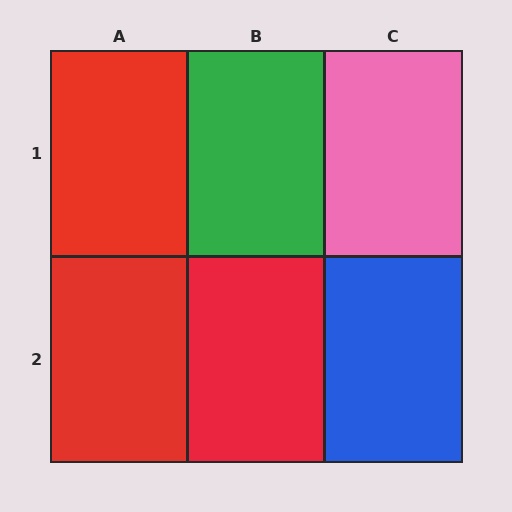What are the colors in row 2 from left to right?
Red, red, blue.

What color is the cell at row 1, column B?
Green.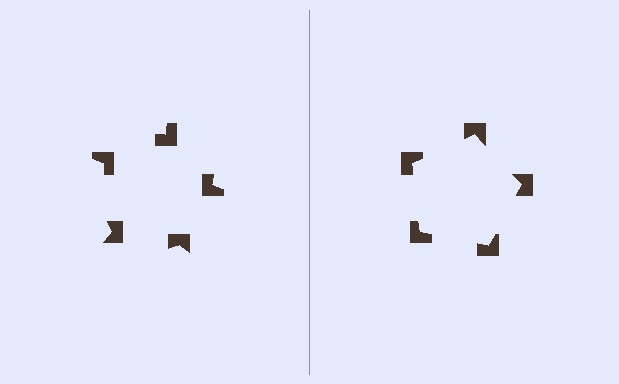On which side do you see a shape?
An illusory pentagon appears on the right side. On the left side the wedge cuts are rotated, so no coherent shape forms.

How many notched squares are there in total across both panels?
10 — 5 on each side.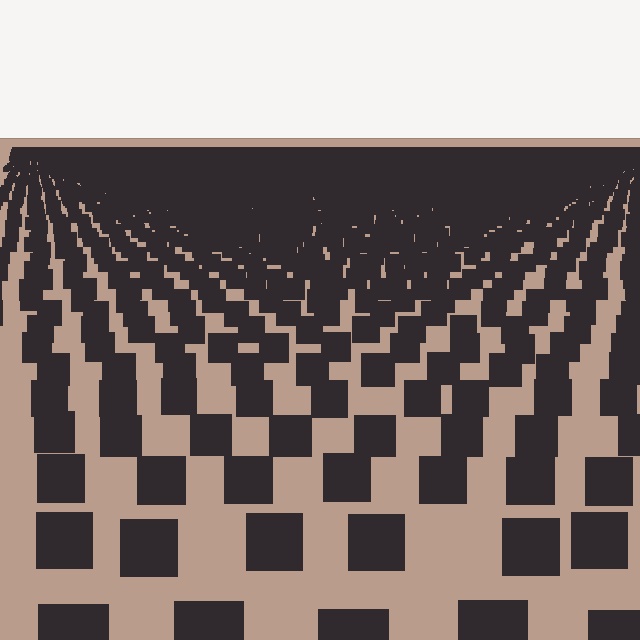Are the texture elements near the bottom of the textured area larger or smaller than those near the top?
Larger. Near the bottom, elements are closer to the viewer and appear at a bigger on-screen size.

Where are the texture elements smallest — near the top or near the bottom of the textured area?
Near the top.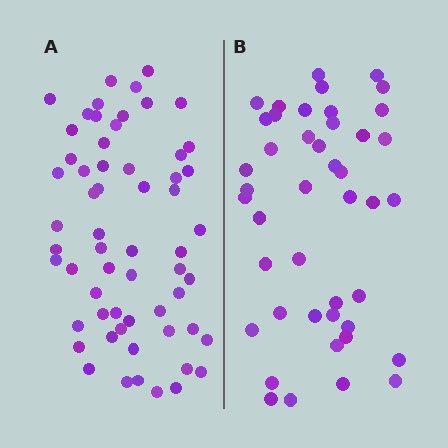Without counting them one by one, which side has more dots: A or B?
Region A (the left region) has more dots.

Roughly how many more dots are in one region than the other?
Region A has approximately 15 more dots than region B.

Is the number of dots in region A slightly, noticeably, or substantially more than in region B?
Region A has noticeably more, but not dramatically so. The ratio is roughly 1.4 to 1.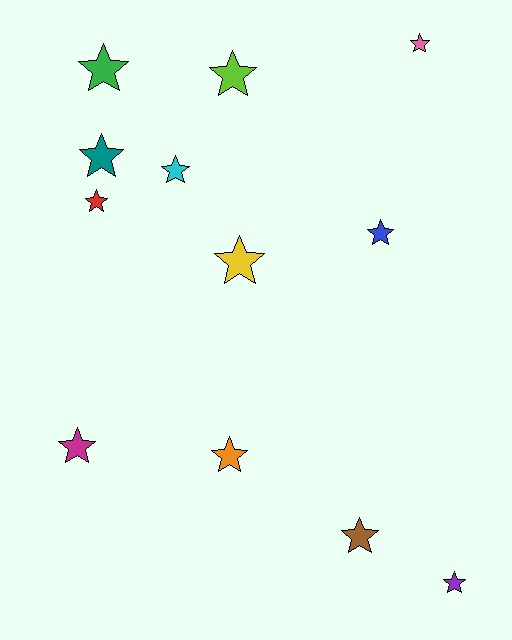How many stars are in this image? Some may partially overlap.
There are 12 stars.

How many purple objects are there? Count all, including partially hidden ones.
There is 1 purple object.